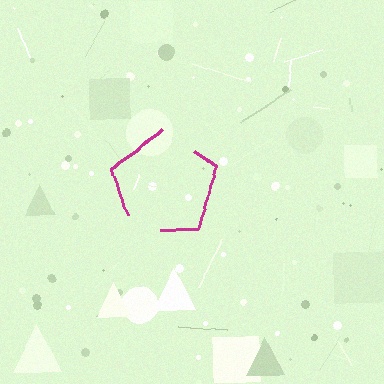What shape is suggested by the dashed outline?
The dashed outline suggests a pentagon.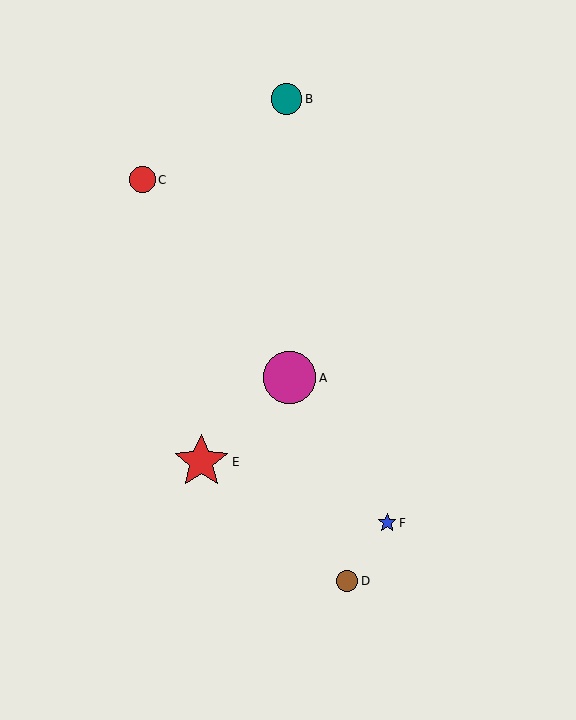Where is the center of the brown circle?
The center of the brown circle is at (347, 581).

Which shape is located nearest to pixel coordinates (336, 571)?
The brown circle (labeled D) at (347, 581) is nearest to that location.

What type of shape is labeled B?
Shape B is a teal circle.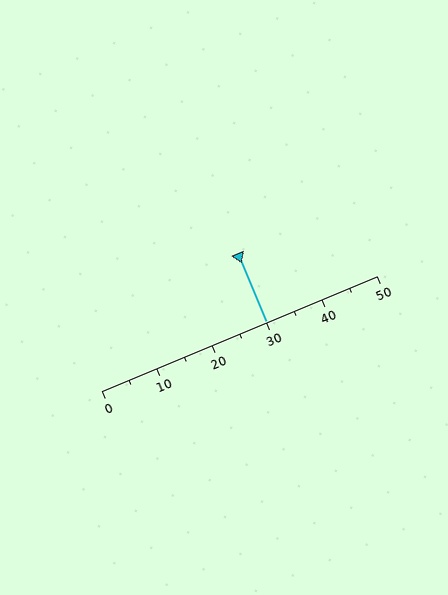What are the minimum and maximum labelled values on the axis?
The axis runs from 0 to 50.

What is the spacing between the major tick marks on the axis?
The major ticks are spaced 10 apart.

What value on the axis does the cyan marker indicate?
The marker indicates approximately 30.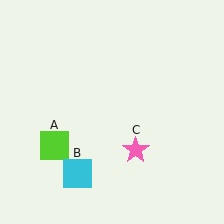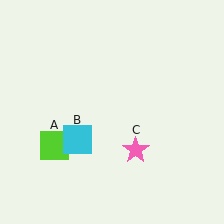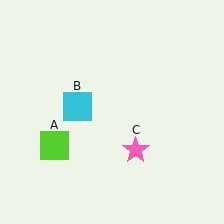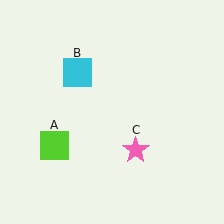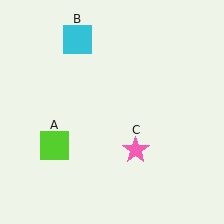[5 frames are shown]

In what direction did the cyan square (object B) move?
The cyan square (object B) moved up.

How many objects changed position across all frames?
1 object changed position: cyan square (object B).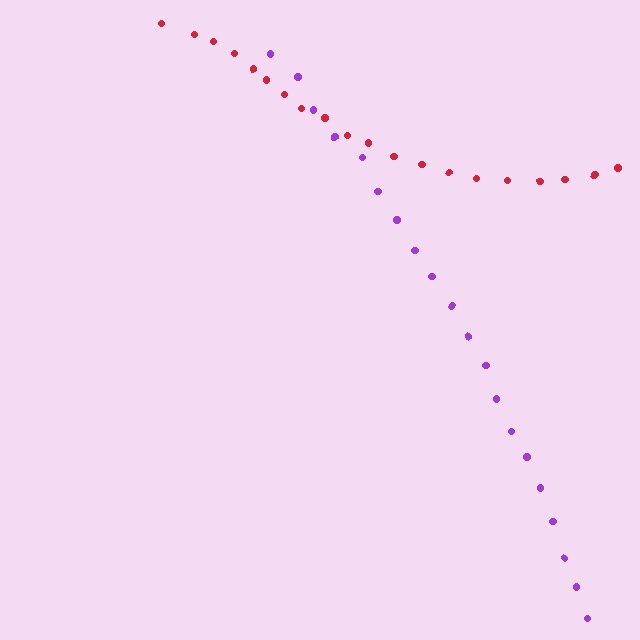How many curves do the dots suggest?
There are 2 distinct paths.